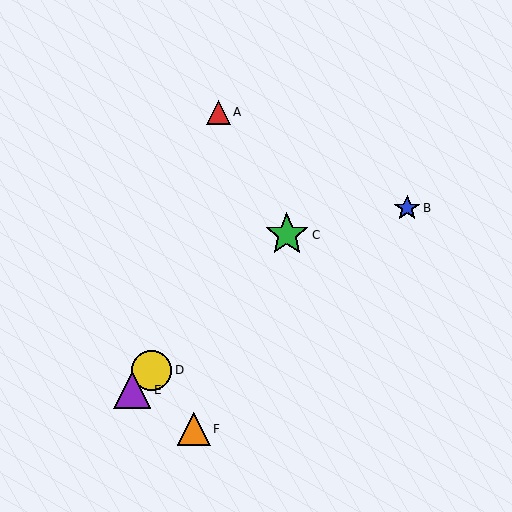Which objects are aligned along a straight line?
Objects C, D, E are aligned along a straight line.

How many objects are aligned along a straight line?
3 objects (C, D, E) are aligned along a straight line.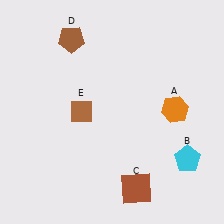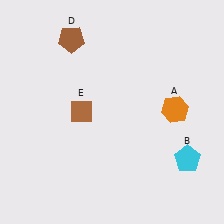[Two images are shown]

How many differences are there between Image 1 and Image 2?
There is 1 difference between the two images.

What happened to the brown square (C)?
The brown square (C) was removed in Image 2. It was in the bottom-right area of Image 1.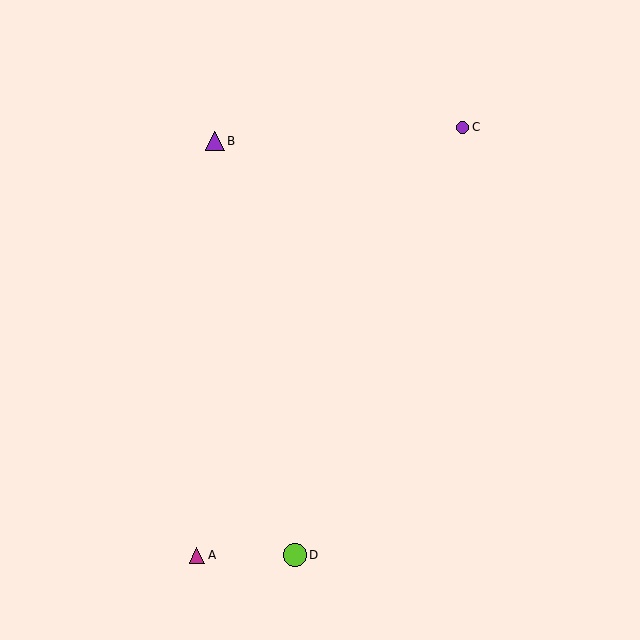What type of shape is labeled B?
Shape B is a purple triangle.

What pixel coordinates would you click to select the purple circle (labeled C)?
Click at (462, 127) to select the purple circle C.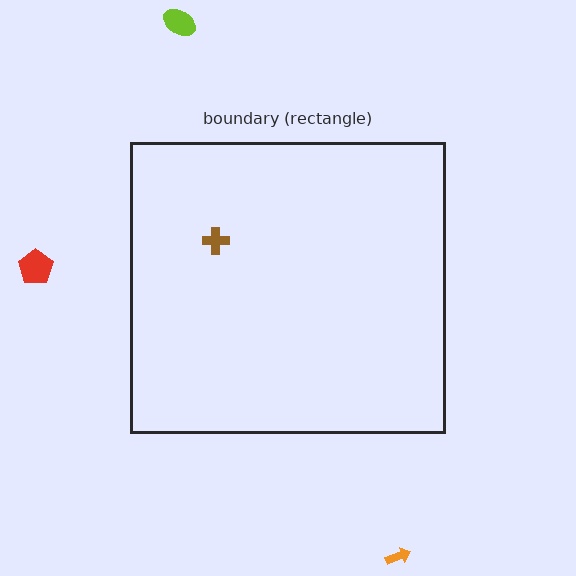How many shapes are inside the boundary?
1 inside, 3 outside.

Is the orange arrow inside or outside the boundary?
Outside.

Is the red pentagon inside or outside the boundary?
Outside.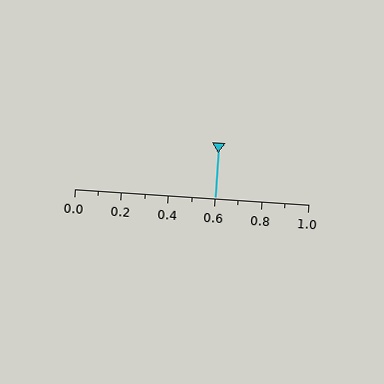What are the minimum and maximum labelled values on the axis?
The axis runs from 0.0 to 1.0.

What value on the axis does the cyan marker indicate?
The marker indicates approximately 0.6.